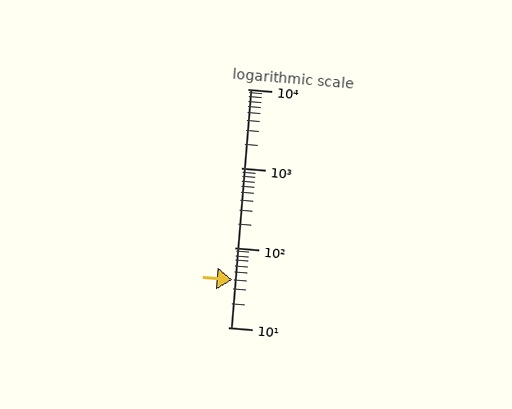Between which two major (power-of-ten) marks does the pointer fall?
The pointer is between 10 and 100.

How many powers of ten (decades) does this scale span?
The scale spans 3 decades, from 10 to 10000.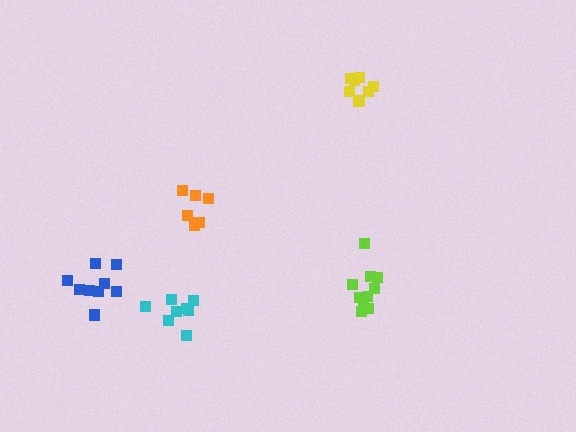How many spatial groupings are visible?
There are 5 spatial groupings.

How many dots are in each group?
Group 1: 8 dots, Group 2: 10 dots, Group 3: 9 dots, Group 4: 6 dots, Group 5: 8 dots (41 total).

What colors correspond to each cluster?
The clusters are colored: cyan, lime, blue, orange, yellow.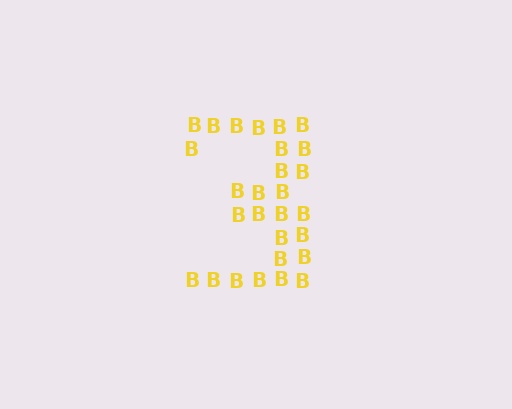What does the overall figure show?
The overall figure shows the digit 3.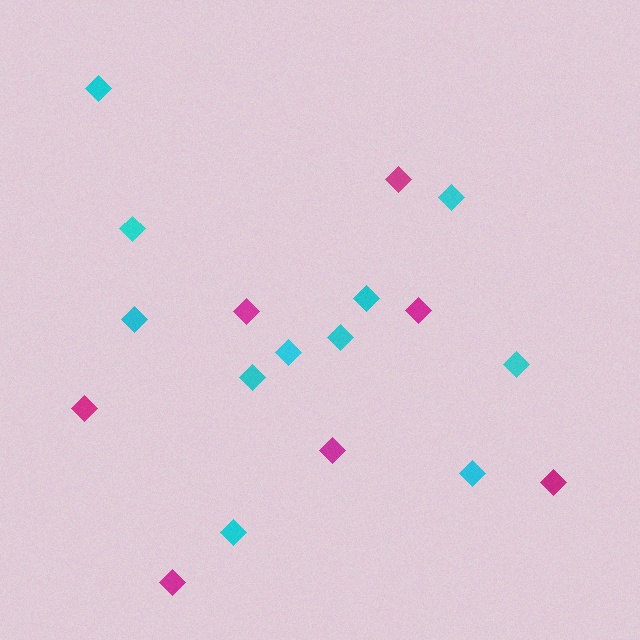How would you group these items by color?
There are 2 groups: one group of cyan diamonds (11) and one group of magenta diamonds (7).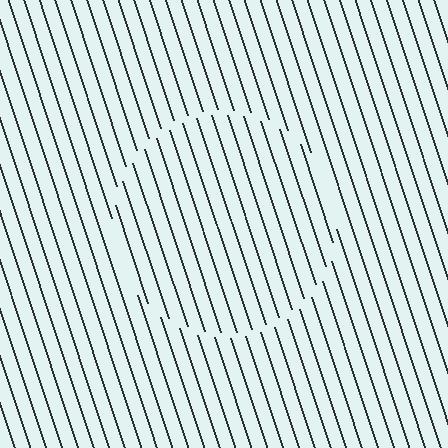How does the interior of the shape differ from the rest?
The interior of the shape contains the same grating, shifted by half a period — the contour is defined by the phase discontinuity where line-ends from the inner and outer gratings abut.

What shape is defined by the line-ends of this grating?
An illusory circle. The interior of the shape contains the same grating, shifted by half a period — the contour is defined by the phase discontinuity where line-ends from the inner and outer gratings abut.